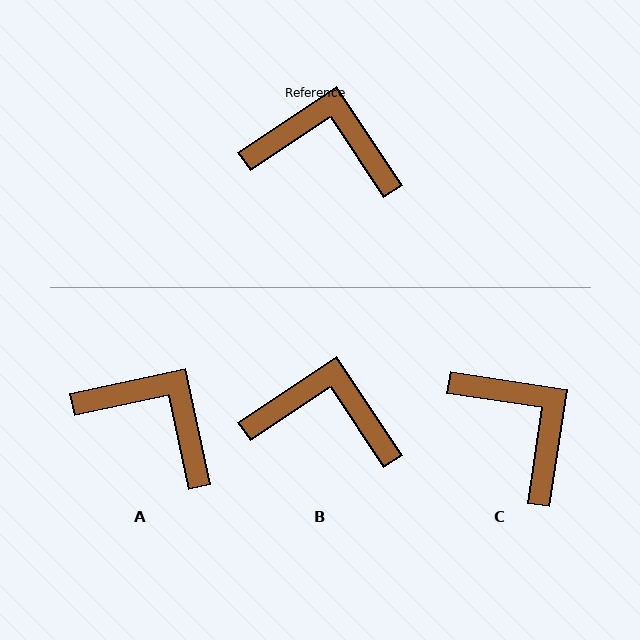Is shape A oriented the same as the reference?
No, it is off by about 21 degrees.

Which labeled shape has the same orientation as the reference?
B.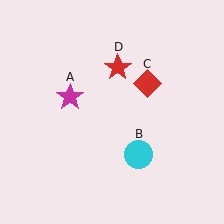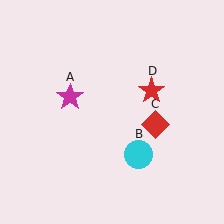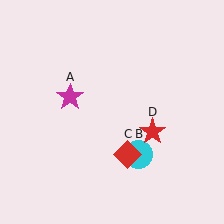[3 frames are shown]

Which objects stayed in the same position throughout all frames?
Magenta star (object A) and cyan circle (object B) remained stationary.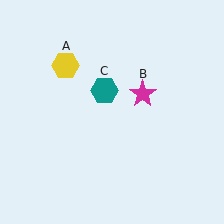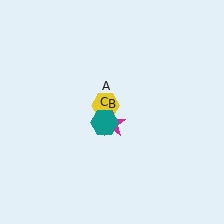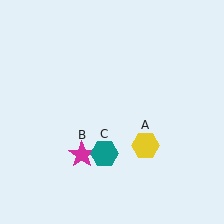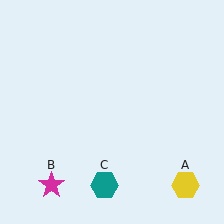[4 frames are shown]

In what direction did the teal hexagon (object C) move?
The teal hexagon (object C) moved down.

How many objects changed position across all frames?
3 objects changed position: yellow hexagon (object A), magenta star (object B), teal hexagon (object C).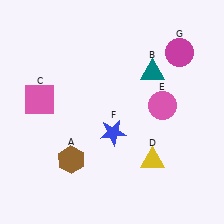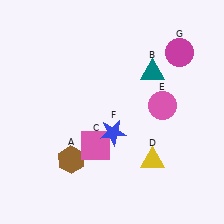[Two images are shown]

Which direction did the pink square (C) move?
The pink square (C) moved right.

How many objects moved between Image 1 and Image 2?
1 object moved between the two images.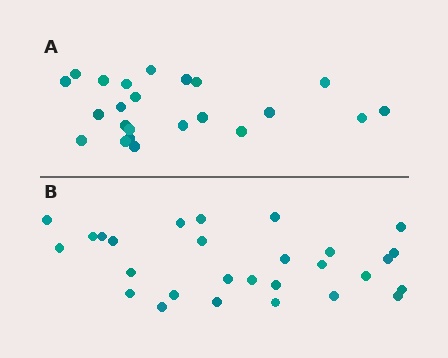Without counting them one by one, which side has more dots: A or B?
Region B (the bottom region) has more dots.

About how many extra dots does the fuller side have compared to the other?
Region B has about 5 more dots than region A.